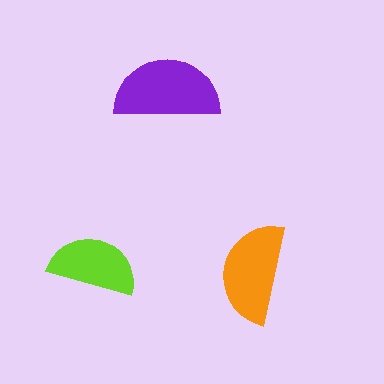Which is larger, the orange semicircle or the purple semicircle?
The purple one.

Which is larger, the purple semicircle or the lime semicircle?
The purple one.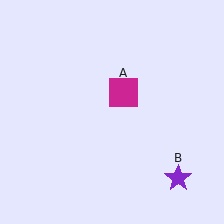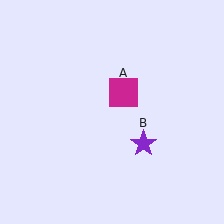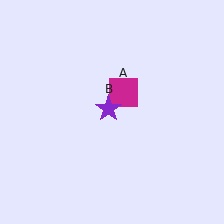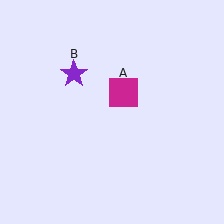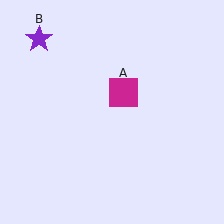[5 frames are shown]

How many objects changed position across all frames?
1 object changed position: purple star (object B).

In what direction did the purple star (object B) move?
The purple star (object B) moved up and to the left.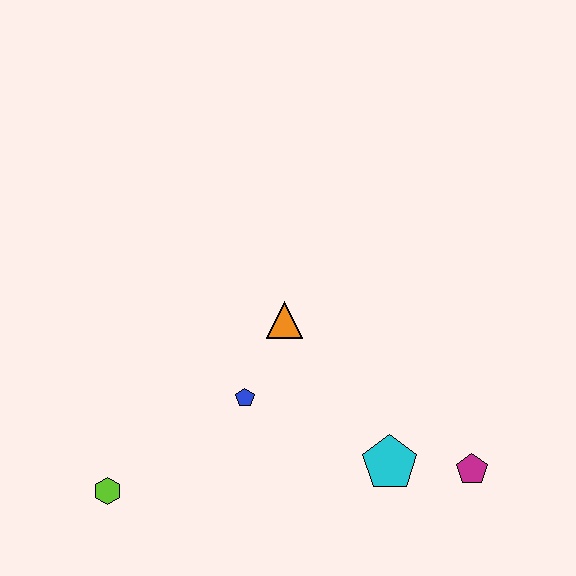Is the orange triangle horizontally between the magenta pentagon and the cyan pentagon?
No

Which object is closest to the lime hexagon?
The blue pentagon is closest to the lime hexagon.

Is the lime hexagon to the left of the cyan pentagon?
Yes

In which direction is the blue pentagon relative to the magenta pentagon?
The blue pentagon is to the left of the magenta pentagon.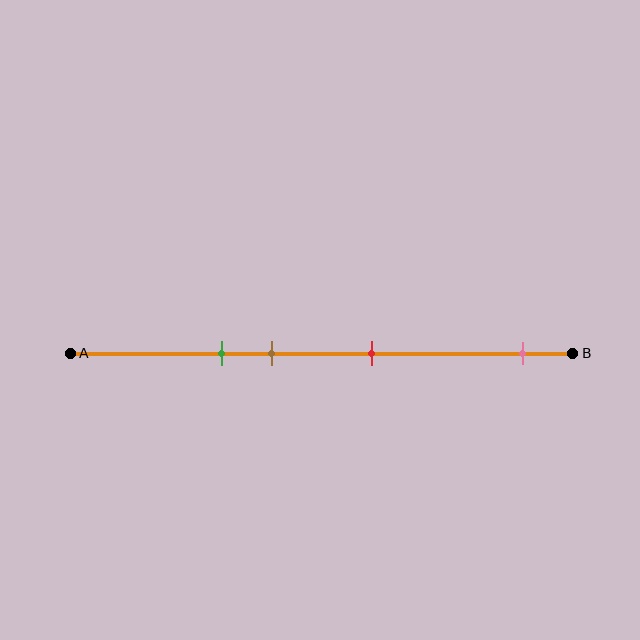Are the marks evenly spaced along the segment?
No, the marks are not evenly spaced.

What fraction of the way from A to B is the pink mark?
The pink mark is approximately 90% (0.9) of the way from A to B.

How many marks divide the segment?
There are 4 marks dividing the segment.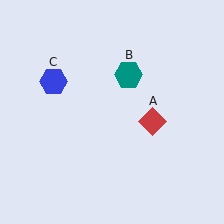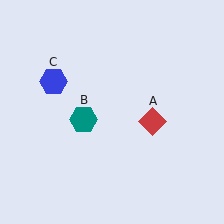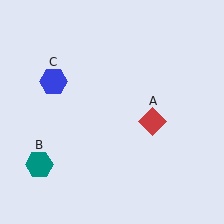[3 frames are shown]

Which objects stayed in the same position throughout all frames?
Red diamond (object A) and blue hexagon (object C) remained stationary.